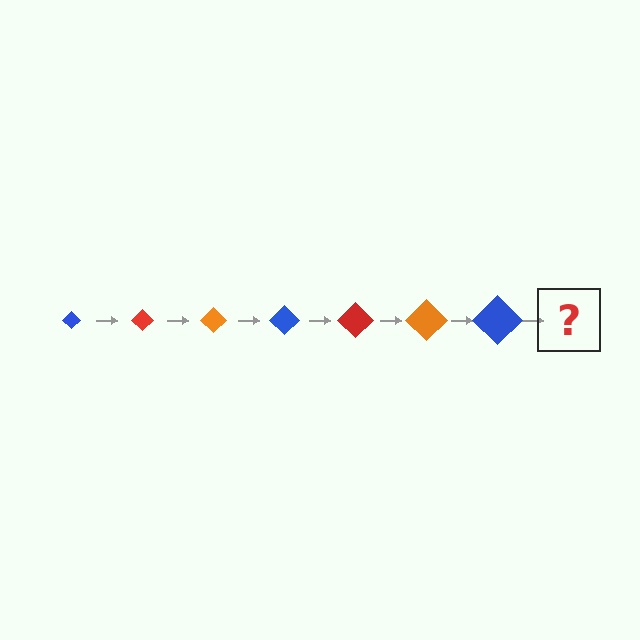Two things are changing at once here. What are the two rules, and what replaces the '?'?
The two rules are that the diamond grows larger each step and the color cycles through blue, red, and orange. The '?' should be a red diamond, larger than the previous one.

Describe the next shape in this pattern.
It should be a red diamond, larger than the previous one.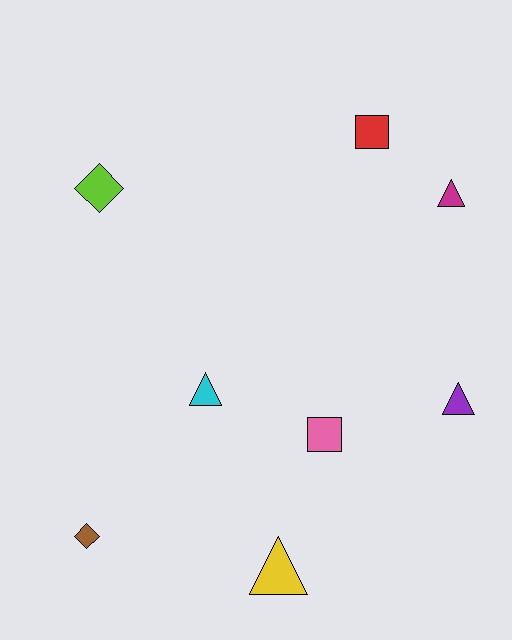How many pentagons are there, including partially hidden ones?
There are no pentagons.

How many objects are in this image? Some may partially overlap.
There are 8 objects.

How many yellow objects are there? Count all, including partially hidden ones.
There is 1 yellow object.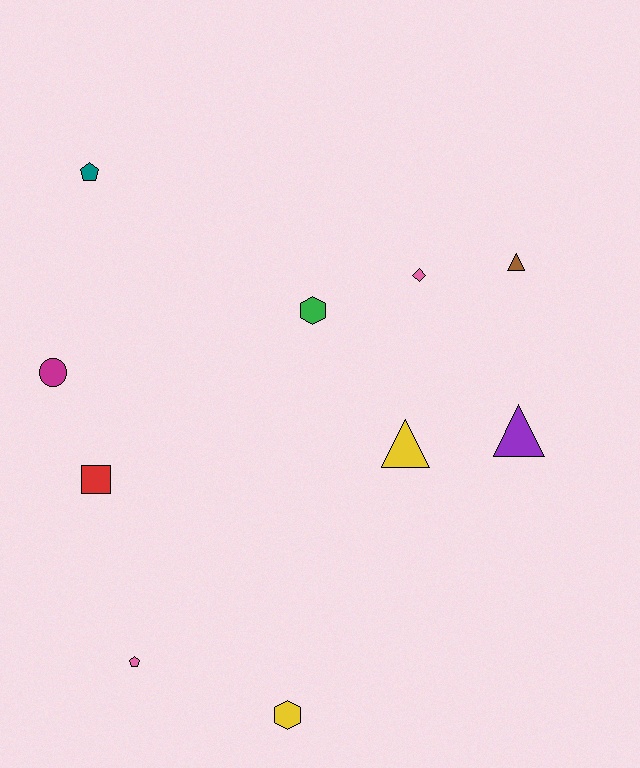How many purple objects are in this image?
There is 1 purple object.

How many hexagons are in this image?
There are 2 hexagons.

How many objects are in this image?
There are 10 objects.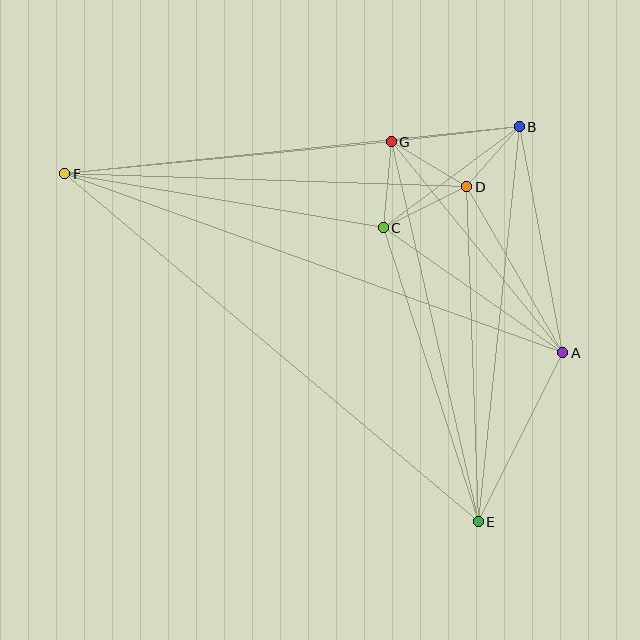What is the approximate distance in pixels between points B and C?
The distance between B and C is approximately 169 pixels.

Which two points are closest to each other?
Points B and D are closest to each other.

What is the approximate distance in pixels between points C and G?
The distance between C and G is approximately 86 pixels.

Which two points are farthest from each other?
Points E and F are farthest from each other.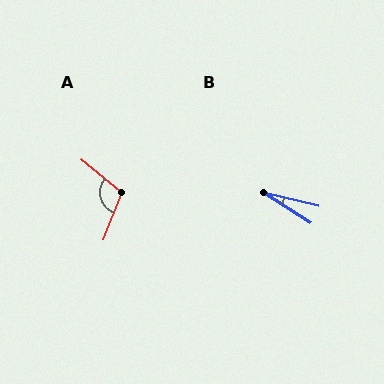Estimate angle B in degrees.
Approximately 19 degrees.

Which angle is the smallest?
B, at approximately 19 degrees.